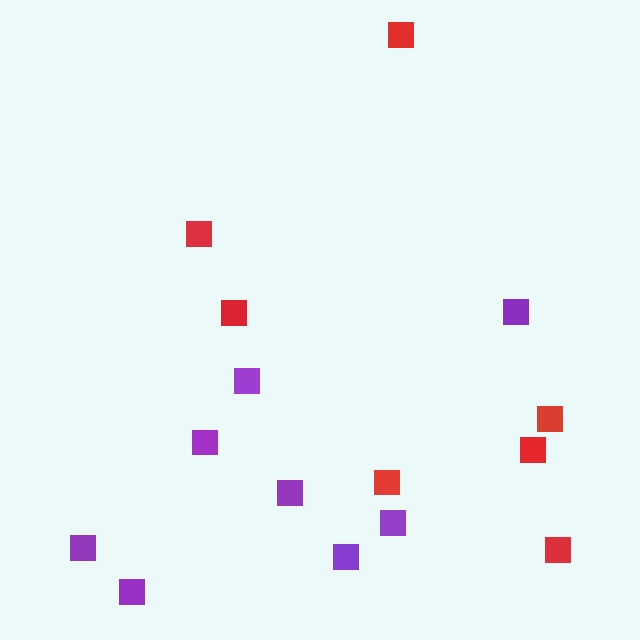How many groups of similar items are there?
There are 2 groups: one group of red squares (7) and one group of purple squares (8).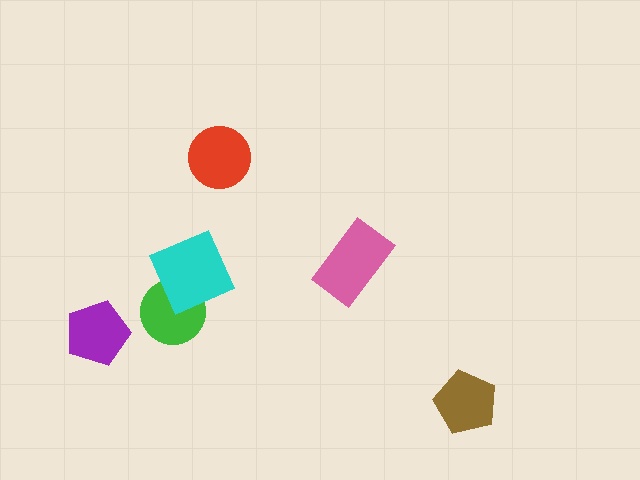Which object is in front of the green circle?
The cyan diamond is in front of the green circle.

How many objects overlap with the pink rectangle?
0 objects overlap with the pink rectangle.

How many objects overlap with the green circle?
1 object overlaps with the green circle.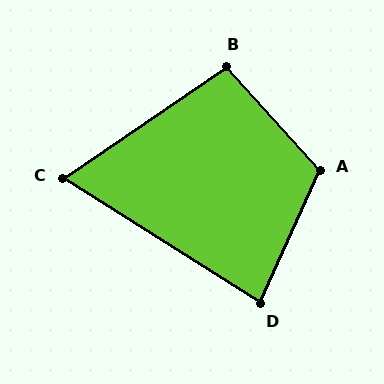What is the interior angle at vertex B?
Approximately 98 degrees (obtuse).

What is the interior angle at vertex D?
Approximately 82 degrees (acute).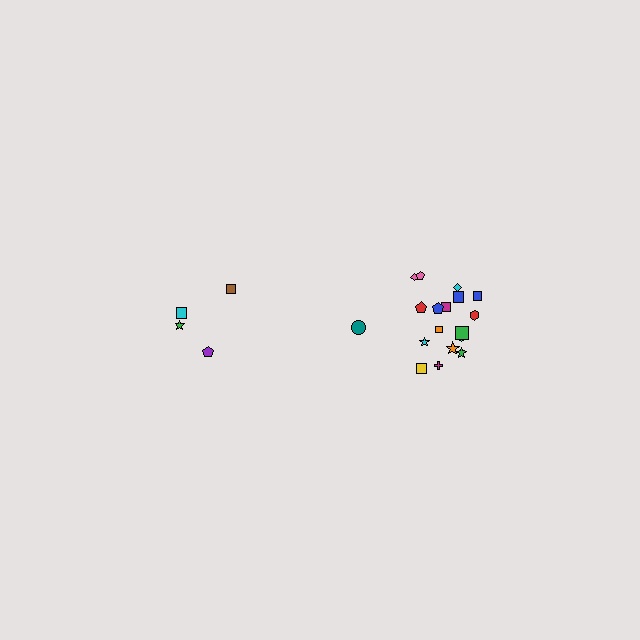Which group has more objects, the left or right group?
The right group.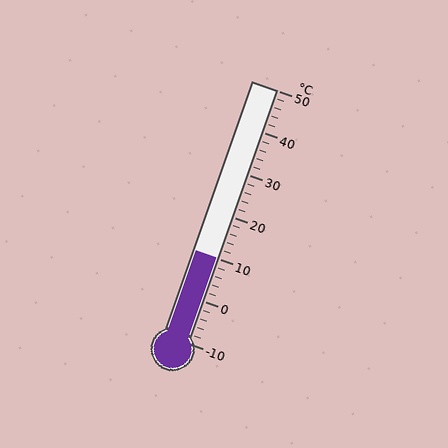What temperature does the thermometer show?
The thermometer shows approximately 10°C.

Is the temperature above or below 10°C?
The temperature is at 10°C.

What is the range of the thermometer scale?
The thermometer scale ranges from -10°C to 50°C.